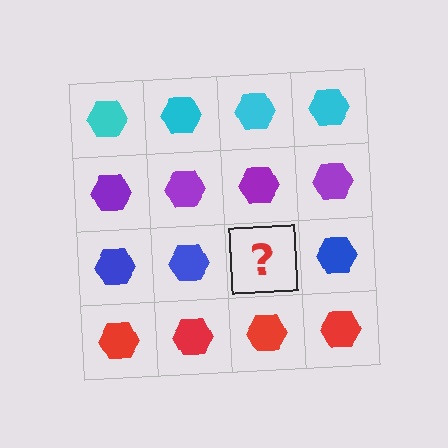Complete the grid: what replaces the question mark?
The question mark should be replaced with a blue hexagon.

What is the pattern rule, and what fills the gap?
The rule is that each row has a consistent color. The gap should be filled with a blue hexagon.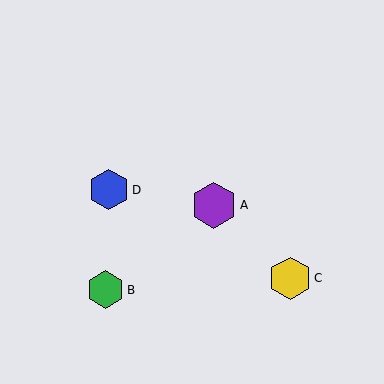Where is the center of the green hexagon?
The center of the green hexagon is at (105, 290).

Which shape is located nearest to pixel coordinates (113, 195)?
The blue hexagon (labeled D) at (109, 190) is nearest to that location.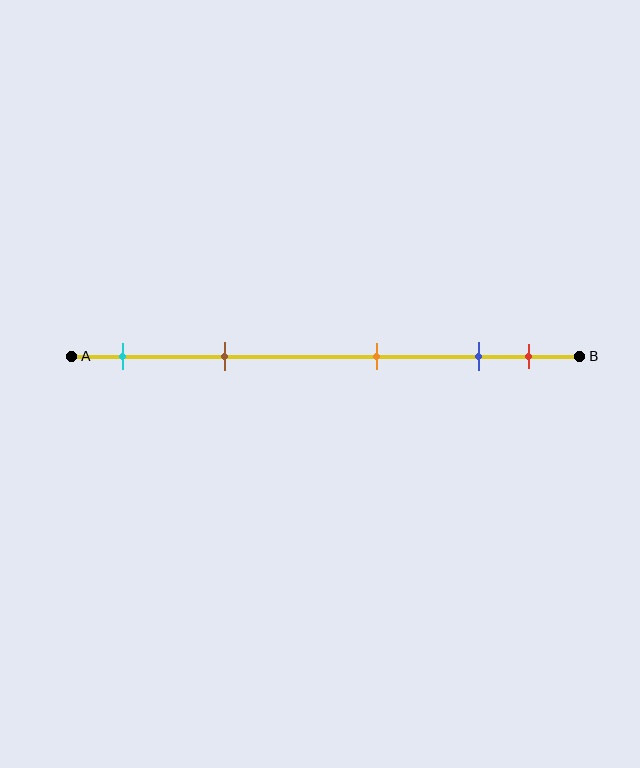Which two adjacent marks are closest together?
The blue and red marks are the closest adjacent pair.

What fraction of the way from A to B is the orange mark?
The orange mark is approximately 60% (0.6) of the way from A to B.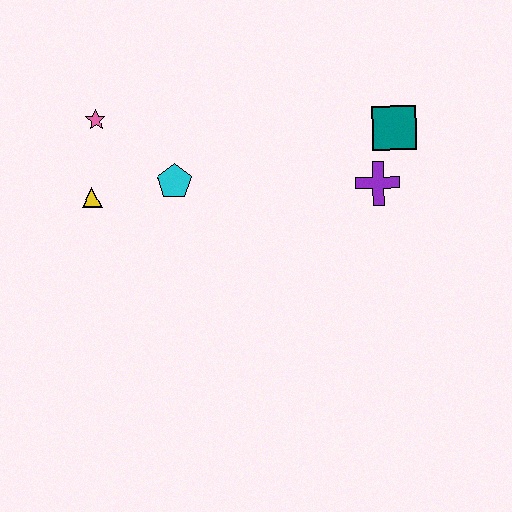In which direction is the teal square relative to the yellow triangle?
The teal square is to the right of the yellow triangle.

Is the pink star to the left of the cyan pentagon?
Yes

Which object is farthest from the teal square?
The yellow triangle is farthest from the teal square.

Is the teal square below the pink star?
Yes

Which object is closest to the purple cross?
The teal square is closest to the purple cross.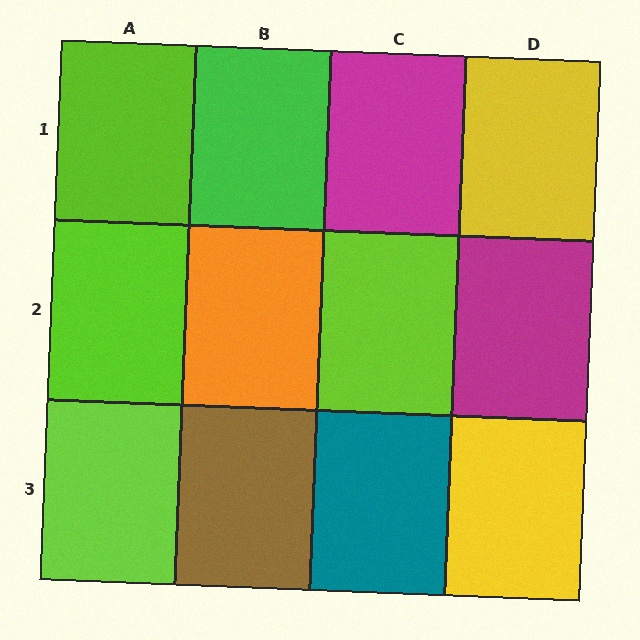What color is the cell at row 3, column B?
Brown.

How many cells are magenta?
2 cells are magenta.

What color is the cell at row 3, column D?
Yellow.